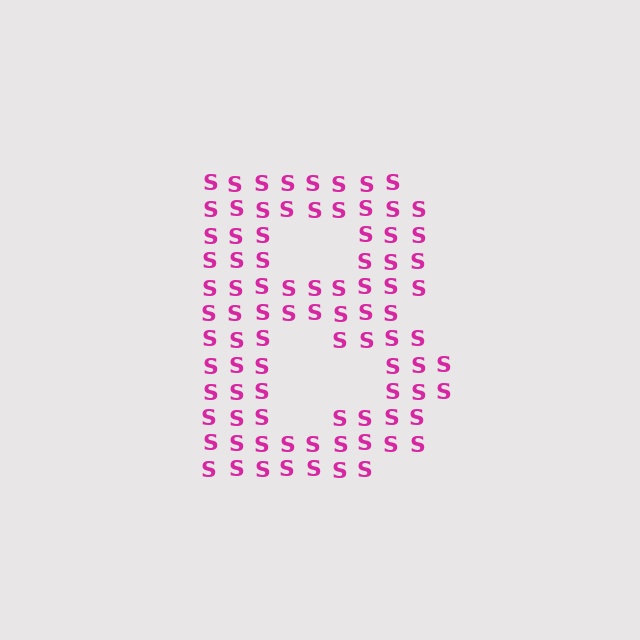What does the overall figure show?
The overall figure shows the letter B.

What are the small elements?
The small elements are letter S's.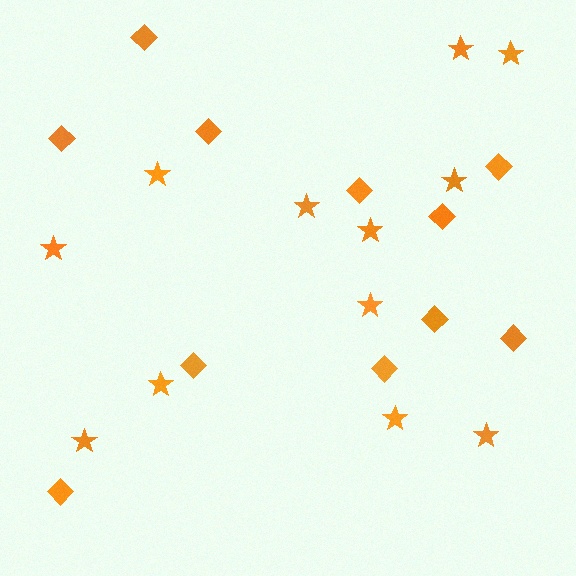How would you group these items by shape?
There are 2 groups: one group of diamonds (11) and one group of stars (12).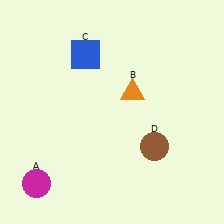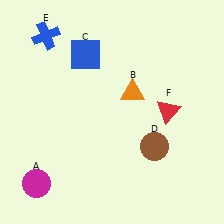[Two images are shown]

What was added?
A blue cross (E), a red triangle (F) were added in Image 2.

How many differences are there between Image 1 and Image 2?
There are 2 differences between the two images.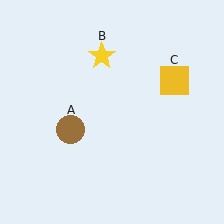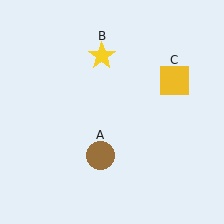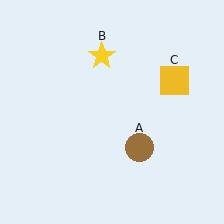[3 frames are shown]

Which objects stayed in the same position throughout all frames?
Yellow star (object B) and yellow square (object C) remained stationary.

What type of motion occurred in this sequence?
The brown circle (object A) rotated counterclockwise around the center of the scene.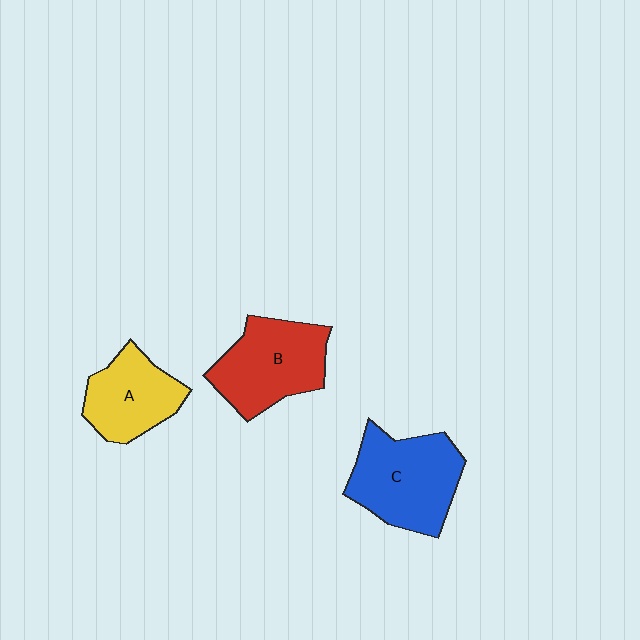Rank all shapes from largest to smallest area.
From largest to smallest: C (blue), B (red), A (yellow).